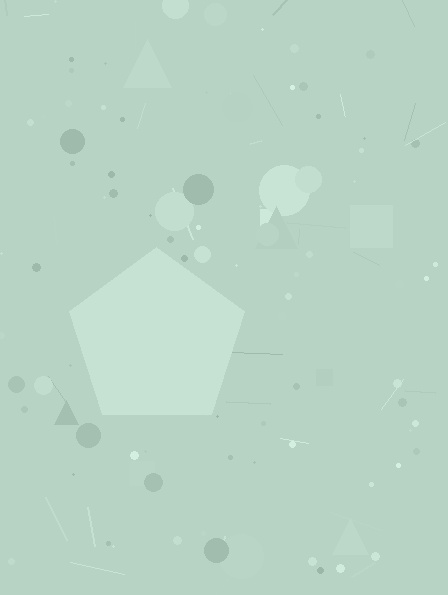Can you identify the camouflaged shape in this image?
The camouflaged shape is a pentagon.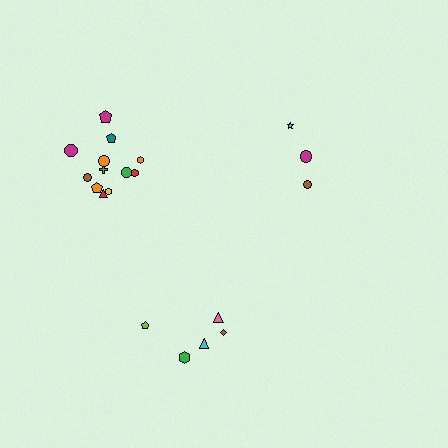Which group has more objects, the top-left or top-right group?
The top-left group.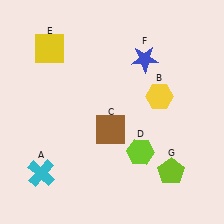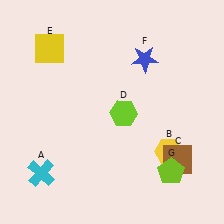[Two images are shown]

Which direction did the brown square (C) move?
The brown square (C) moved right.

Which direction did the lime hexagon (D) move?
The lime hexagon (D) moved up.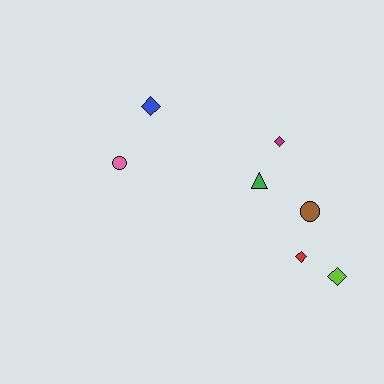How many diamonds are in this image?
There are 4 diamonds.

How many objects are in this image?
There are 7 objects.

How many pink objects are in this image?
There is 1 pink object.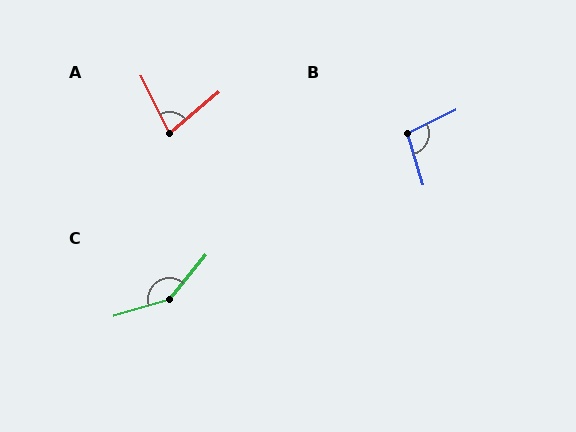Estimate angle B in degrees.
Approximately 98 degrees.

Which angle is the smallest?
A, at approximately 77 degrees.